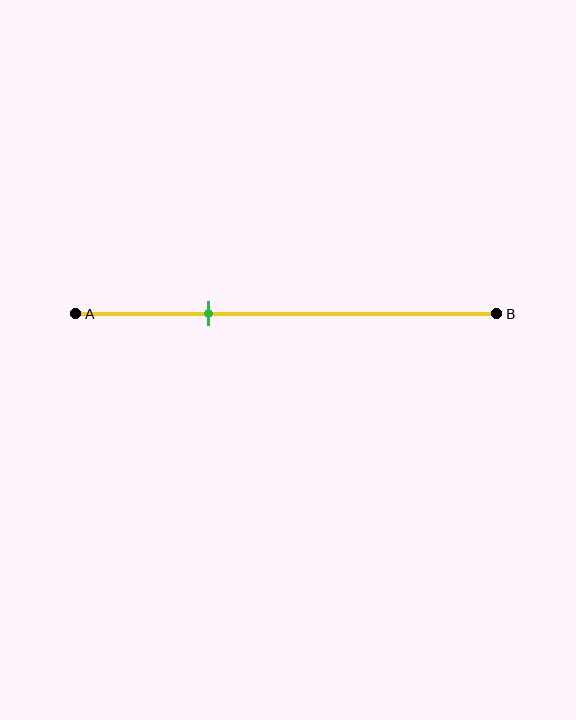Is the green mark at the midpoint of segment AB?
No, the mark is at about 30% from A, not at the 50% midpoint.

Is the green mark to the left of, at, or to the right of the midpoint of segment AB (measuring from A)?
The green mark is to the left of the midpoint of segment AB.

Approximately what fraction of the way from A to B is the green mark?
The green mark is approximately 30% of the way from A to B.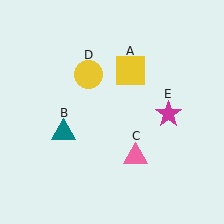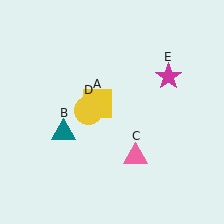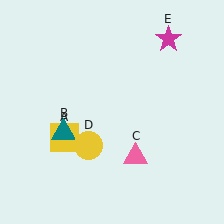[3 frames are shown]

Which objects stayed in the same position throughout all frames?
Teal triangle (object B) and pink triangle (object C) remained stationary.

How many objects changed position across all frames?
3 objects changed position: yellow square (object A), yellow circle (object D), magenta star (object E).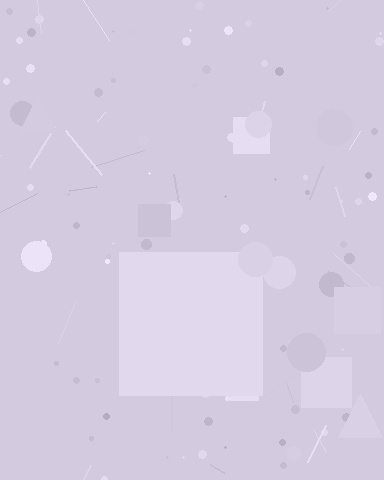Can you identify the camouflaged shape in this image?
The camouflaged shape is a square.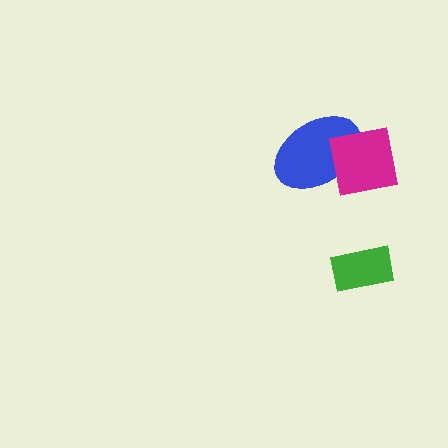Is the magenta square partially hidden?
No, no other shape covers it.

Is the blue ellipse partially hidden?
Yes, it is partially covered by another shape.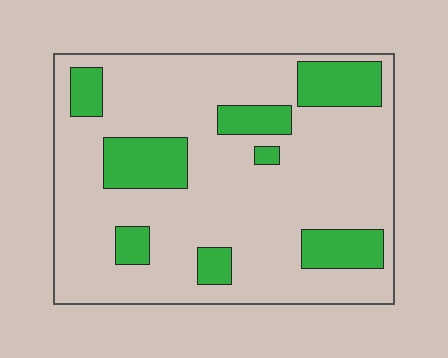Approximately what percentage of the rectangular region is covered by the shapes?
Approximately 20%.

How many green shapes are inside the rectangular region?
8.